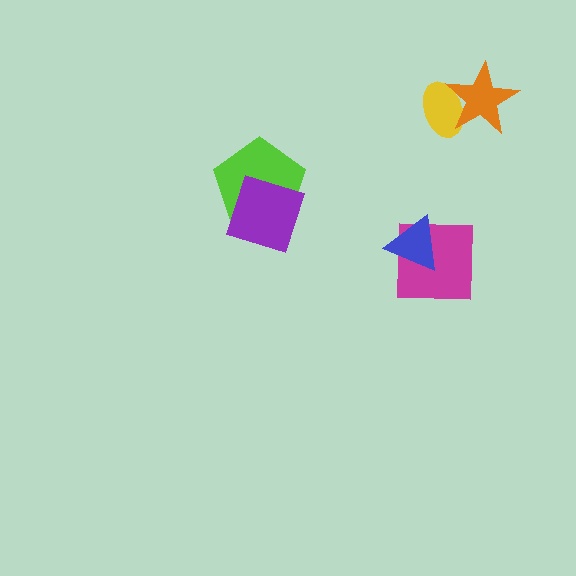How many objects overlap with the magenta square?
1 object overlaps with the magenta square.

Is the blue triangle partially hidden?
No, no other shape covers it.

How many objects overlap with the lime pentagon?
1 object overlaps with the lime pentagon.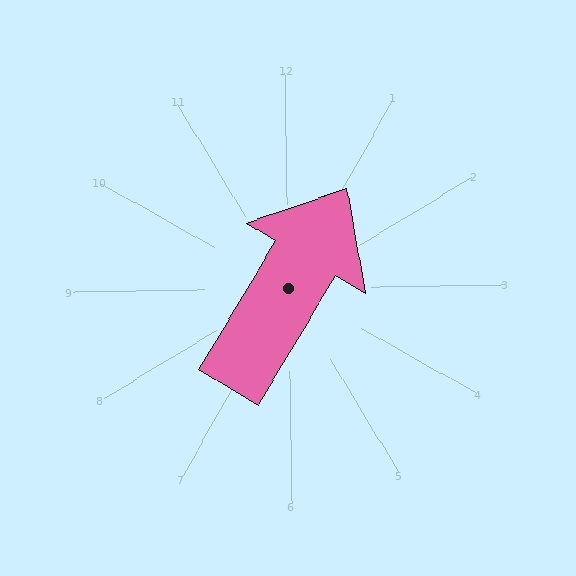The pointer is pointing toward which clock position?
Roughly 1 o'clock.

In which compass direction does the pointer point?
Northeast.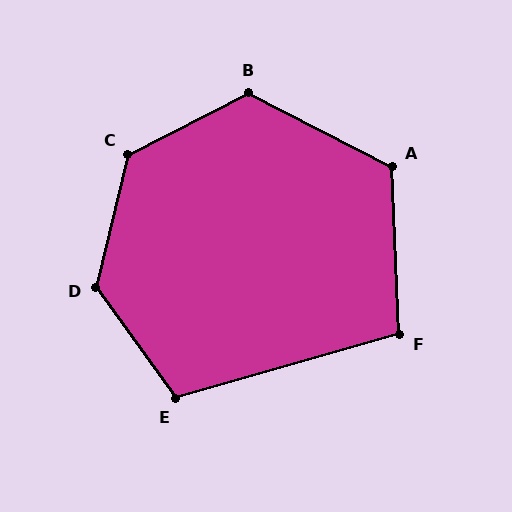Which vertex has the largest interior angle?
C, at approximately 131 degrees.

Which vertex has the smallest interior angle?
F, at approximately 104 degrees.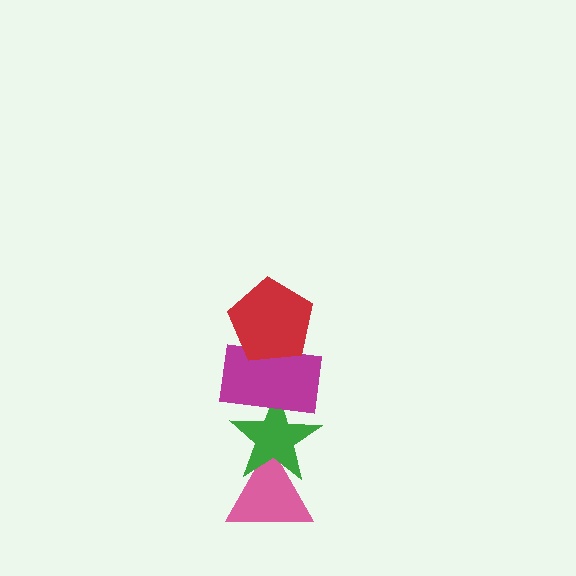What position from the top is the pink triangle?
The pink triangle is 4th from the top.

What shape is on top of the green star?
The magenta rectangle is on top of the green star.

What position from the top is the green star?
The green star is 3rd from the top.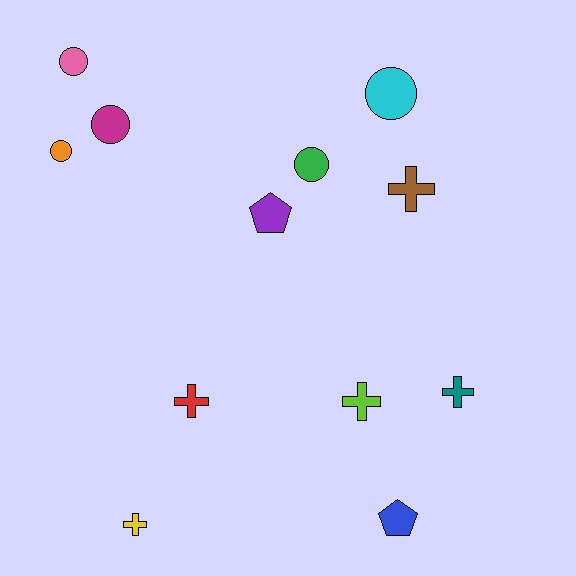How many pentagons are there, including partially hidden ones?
There are 2 pentagons.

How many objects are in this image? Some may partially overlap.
There are 12 objects.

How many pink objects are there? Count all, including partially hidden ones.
There is 1 pink object.